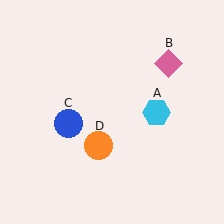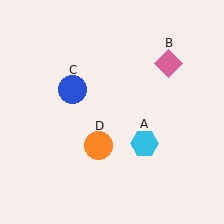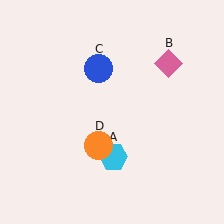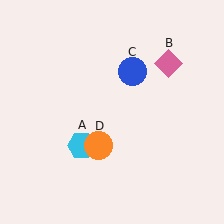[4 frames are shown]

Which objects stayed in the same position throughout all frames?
Pink diamond (object B) and orange circle (object D) remained stationary.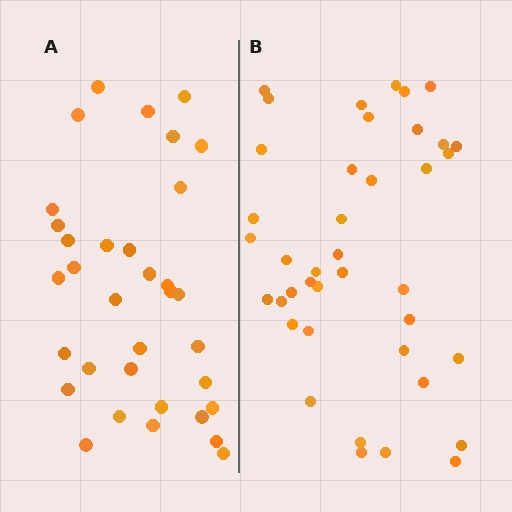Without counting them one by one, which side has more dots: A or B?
Region B (the right region) has more dots.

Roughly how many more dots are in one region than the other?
Region B has about 6 more dots than region A.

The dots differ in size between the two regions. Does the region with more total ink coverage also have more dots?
No. Region A has more total ink coverage because its dots are larger, but region B actually contains more individual dots. Total area can be misleading — the number of items is what matters here.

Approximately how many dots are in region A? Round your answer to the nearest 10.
About 30 dots. (The exact count is 34, which rounds to 30.)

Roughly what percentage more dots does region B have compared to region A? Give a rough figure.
About 20% more.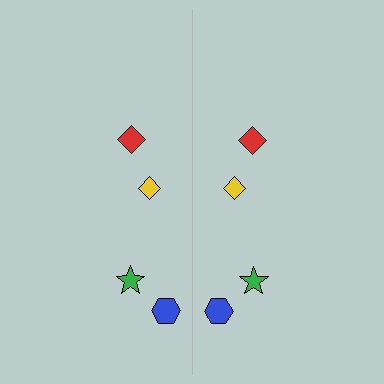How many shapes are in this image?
There are 8 shapes in this image.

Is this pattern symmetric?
Yes, this pattern has bilateral (reflection) symmetry.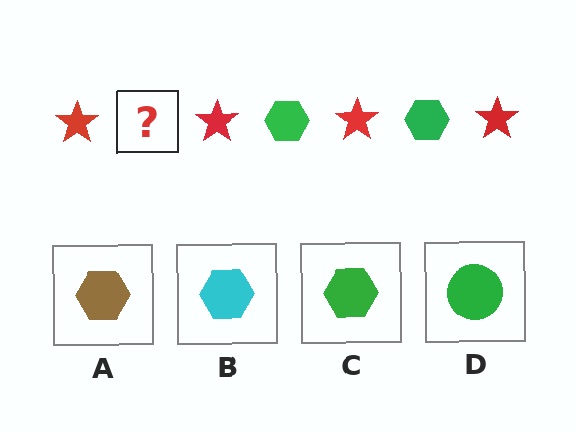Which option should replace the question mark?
Option C.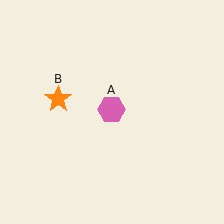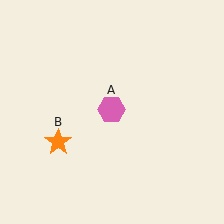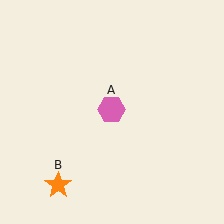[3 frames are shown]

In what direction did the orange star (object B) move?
The orange star (object B) moved down.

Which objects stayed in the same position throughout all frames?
Pink hexagon (object A) remained stationary.